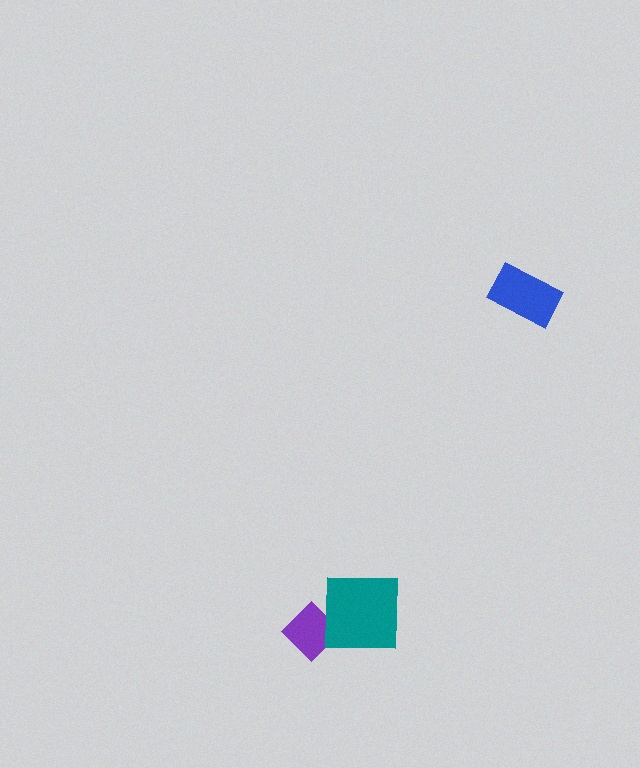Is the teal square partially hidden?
No, no other shape covers it.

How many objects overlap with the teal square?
1 object overlaps with the teal square.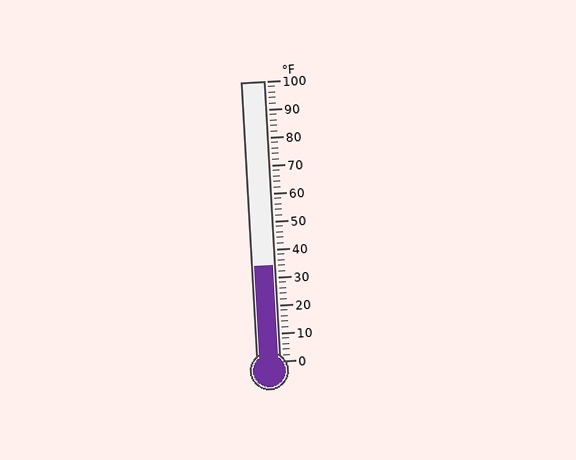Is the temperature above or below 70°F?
The temperature is below 70°F.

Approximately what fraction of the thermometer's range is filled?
The thermometer is filled to approximately 35% of its range.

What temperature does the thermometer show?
The thermometer shows approximately 34°F.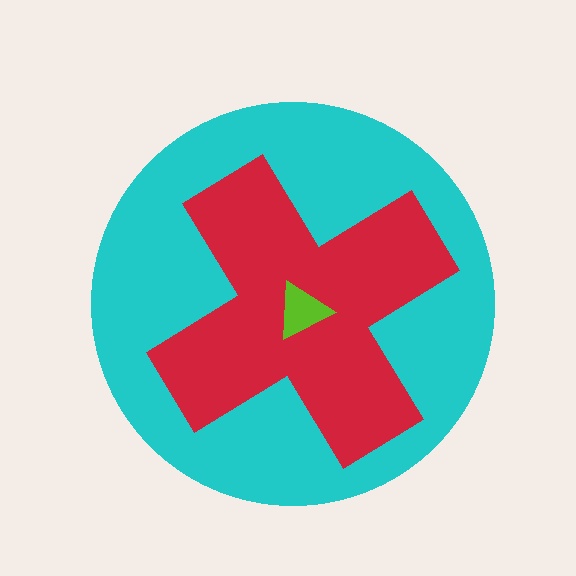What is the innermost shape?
The lime triangle.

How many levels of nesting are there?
3.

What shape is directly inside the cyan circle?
The red cross.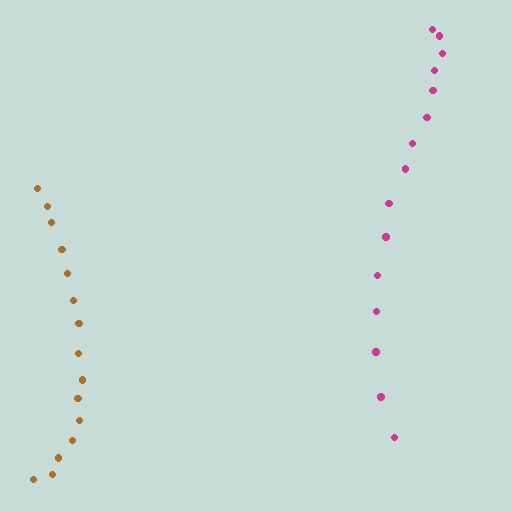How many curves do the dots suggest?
There are 2 distinct paths.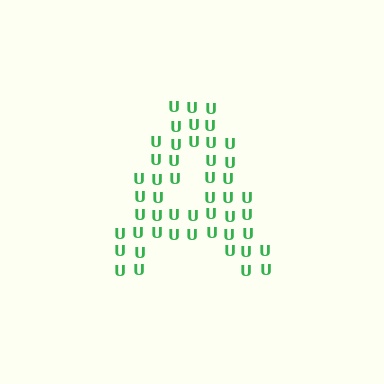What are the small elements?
The small elements are letter U's.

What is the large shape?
The large shape is the letter A.